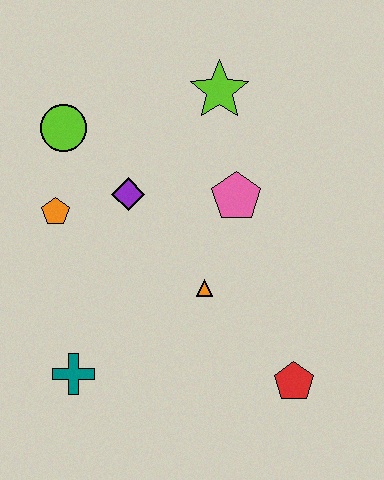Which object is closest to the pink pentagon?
The orange triangle is closest to the pink pentagon.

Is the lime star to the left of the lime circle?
No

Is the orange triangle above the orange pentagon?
No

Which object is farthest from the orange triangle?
The lime circle is farthest from the orange triangle.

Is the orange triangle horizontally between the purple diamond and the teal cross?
No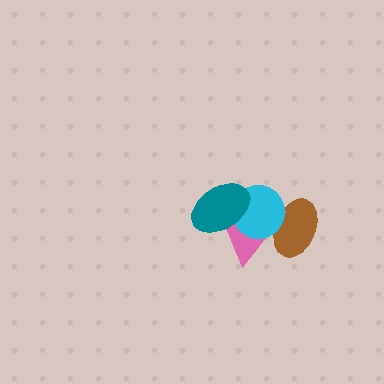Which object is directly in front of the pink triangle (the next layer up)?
The cyan circle is directly in front of the pink triangle.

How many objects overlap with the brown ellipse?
2 objects overlap with the brown ellipse.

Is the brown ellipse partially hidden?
Yes, it is partially covered by another shape.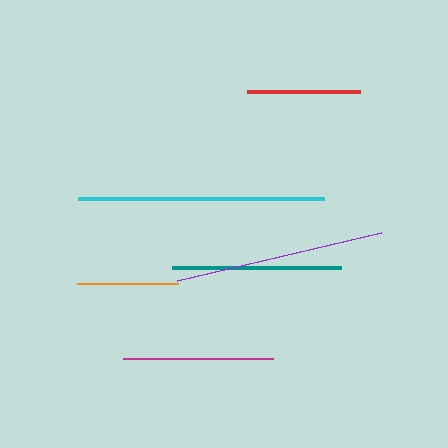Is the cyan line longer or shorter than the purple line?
The cyan line is longer than the purple line.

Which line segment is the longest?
The cyan line is the longest at approximately 246 pixels.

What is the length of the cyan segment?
The cyan segment is approximately 246 pixels long.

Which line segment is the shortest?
The orange line is the shortest at approximately 101 pixels.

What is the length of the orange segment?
The orange segment is approximately 101 pixels long.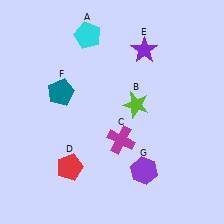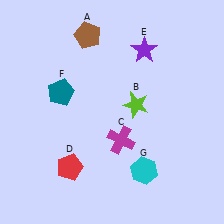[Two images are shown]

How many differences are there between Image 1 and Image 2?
There are 2 differences between the two images.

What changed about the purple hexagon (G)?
In Image 1, G is purple. In Image 2, it changed to cyan.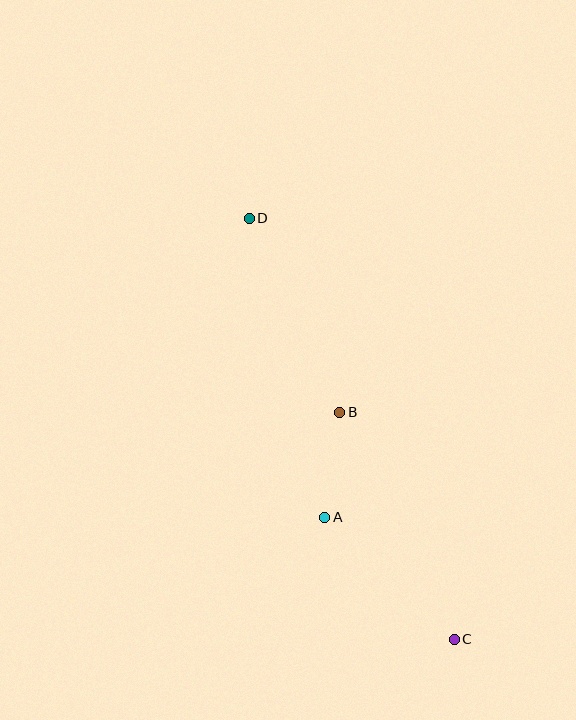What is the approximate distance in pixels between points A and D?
The distance between A and D is approximately 308 pixels.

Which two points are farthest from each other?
Points C and D are farthest from each other.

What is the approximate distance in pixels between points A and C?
The distance between A and C is approximately 178 pixels.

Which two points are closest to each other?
Points A and B are closest to each other.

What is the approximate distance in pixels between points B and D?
The distance between B and D is approximately 214 pixels.